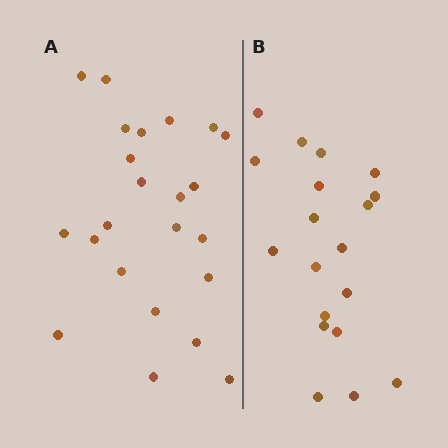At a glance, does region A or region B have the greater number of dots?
Region A (the left region) has more dots.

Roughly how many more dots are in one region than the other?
Region A has about 4 more dots than region B.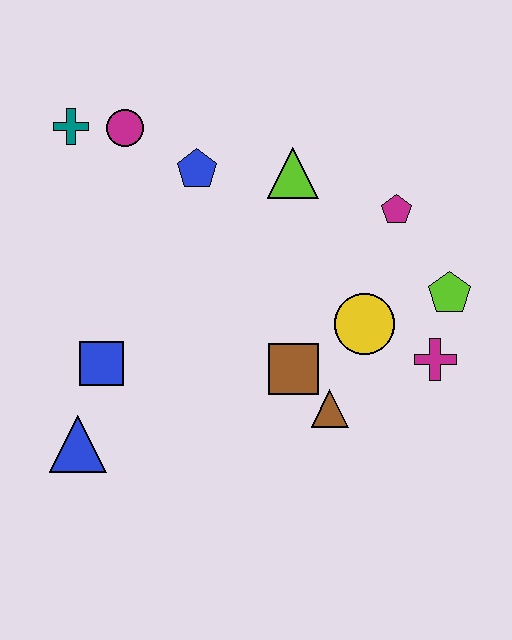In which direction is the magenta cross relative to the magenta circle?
The magenta cross is to the right of the magenta circle.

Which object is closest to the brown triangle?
The brown square is closest to the brown triangle.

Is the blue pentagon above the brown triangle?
Yes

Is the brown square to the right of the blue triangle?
Yes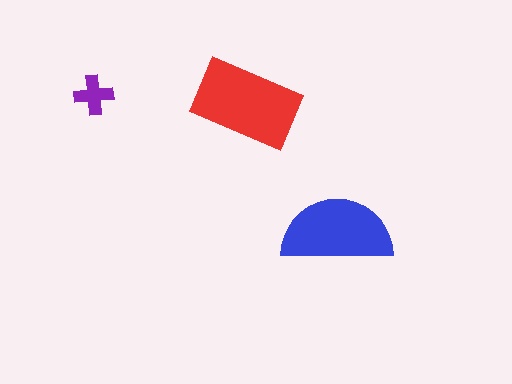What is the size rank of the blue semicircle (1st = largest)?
2nd.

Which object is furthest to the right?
The blue semicircle is rightmost.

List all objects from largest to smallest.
The red rectangle, the blue semicircle, the purple cross.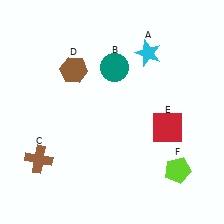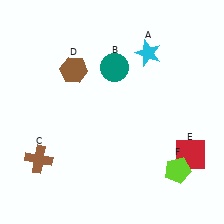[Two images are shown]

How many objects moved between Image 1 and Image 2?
1 object moved between the two images.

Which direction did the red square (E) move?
The red square (E) moved down.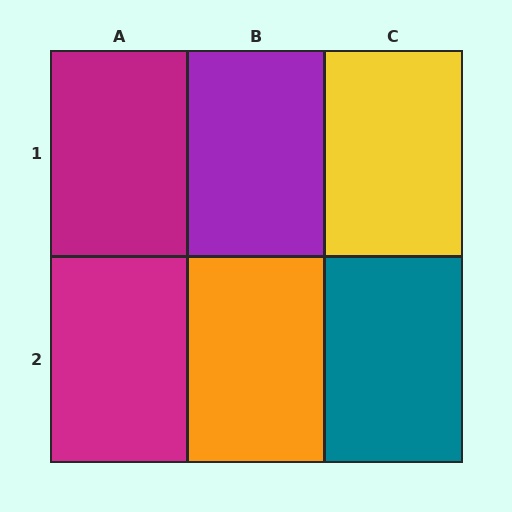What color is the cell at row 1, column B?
Purple.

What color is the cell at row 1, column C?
Yellow.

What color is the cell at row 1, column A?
Magenta.